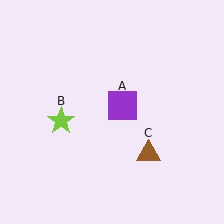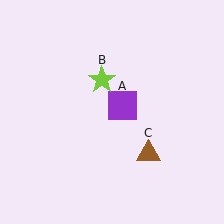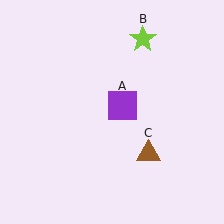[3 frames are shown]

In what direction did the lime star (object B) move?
The lime star (object B) moved up and to the right.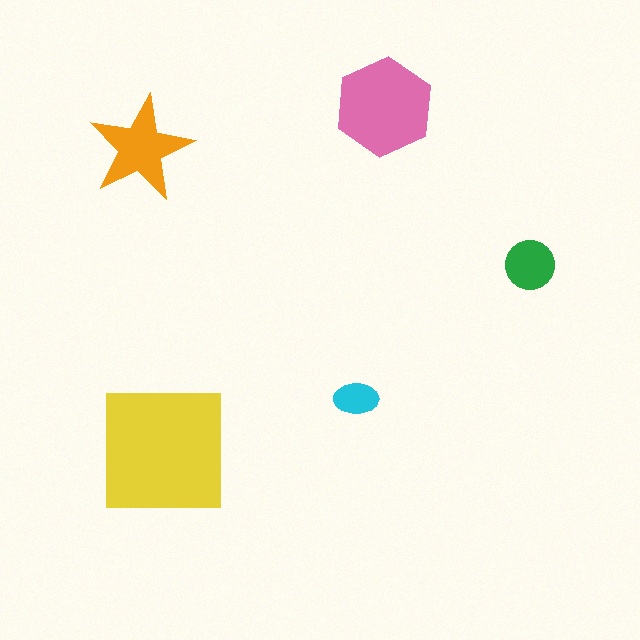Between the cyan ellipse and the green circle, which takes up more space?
The green circle.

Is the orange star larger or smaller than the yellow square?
Smaller.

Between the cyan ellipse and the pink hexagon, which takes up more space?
The pink hexagon.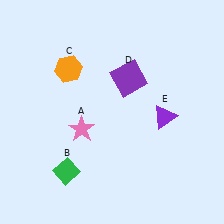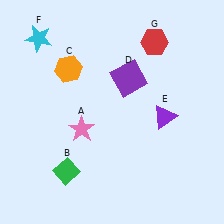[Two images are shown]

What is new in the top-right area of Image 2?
A red hexagon (G) was added in the top-right area of Image 2.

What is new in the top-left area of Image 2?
A cyan star (F) was added in the top-left area of Image 2.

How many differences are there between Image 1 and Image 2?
There are 2 differences between the two images.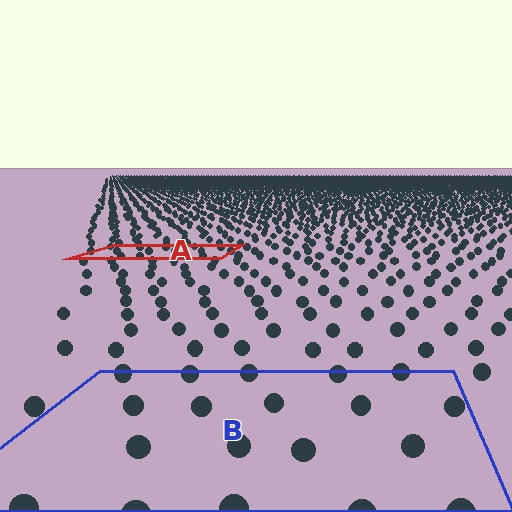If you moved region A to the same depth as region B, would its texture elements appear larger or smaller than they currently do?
They would appear larger. At a closer depth, the same texture elements are projected at a bigger on-screen size.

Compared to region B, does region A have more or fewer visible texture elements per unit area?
Region A has more texture elements per unit area — they are packed more densely because it is farther away.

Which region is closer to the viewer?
Region B is closer. The texture elements there are larger and more spread out.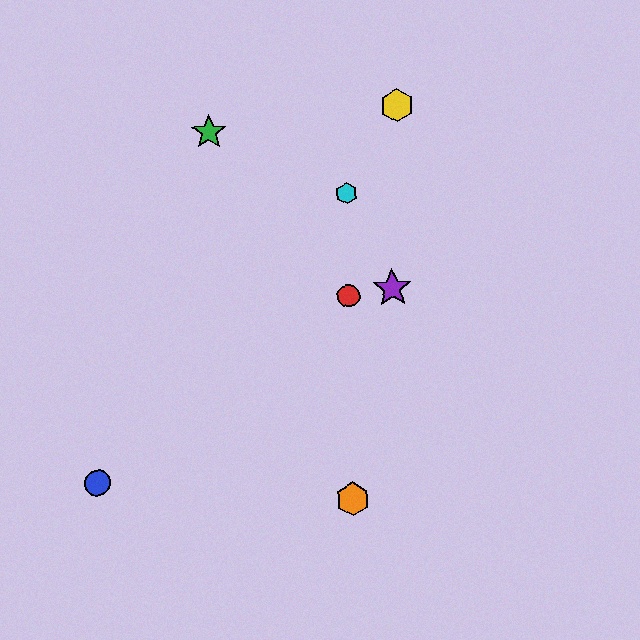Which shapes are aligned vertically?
The red circle, the orange hexagon, the cyan hexagon are aligned vertically.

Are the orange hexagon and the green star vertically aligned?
No, the orange hexagon is at x≈353 and the green star is at x≈209.